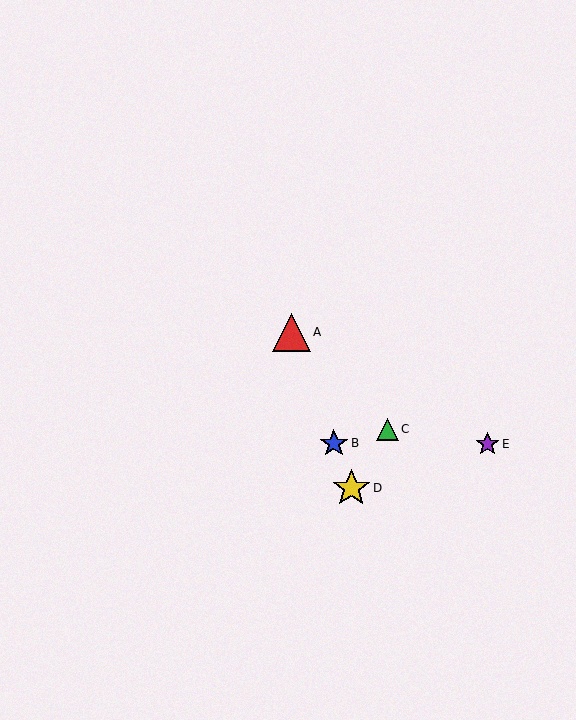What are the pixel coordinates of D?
Object D is at (351, 488).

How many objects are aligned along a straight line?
3 objects (A, B, D) are aligned along a straight line.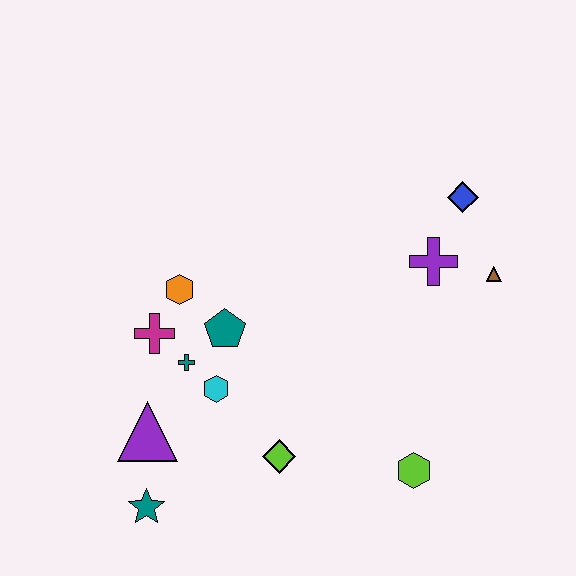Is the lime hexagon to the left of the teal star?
No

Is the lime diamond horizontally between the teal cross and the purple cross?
Yes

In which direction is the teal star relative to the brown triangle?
The teal star is to the left of the brown triangle.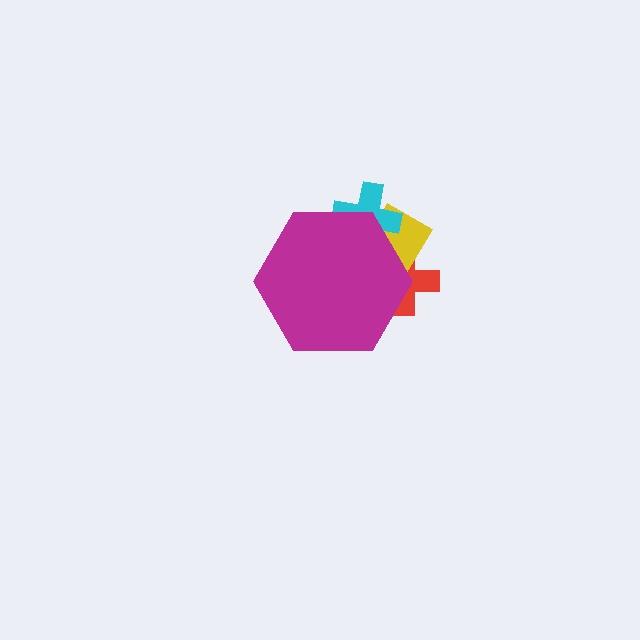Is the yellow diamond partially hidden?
Yes, the yellow diamond is partially hidden behind the magenta hexagon.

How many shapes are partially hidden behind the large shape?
3 shapes are partially hidden.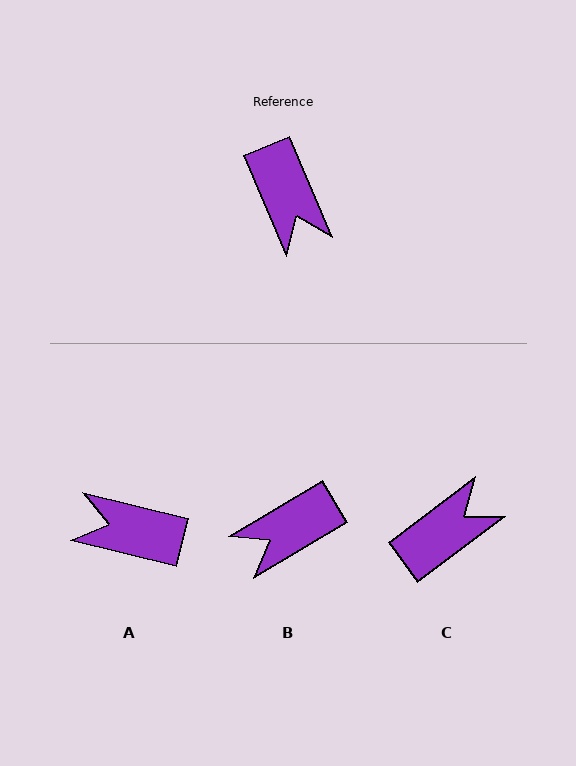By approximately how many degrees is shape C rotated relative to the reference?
Approximately 104 degrees counter-clockwise.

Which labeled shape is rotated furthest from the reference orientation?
A, about 127 degrees away.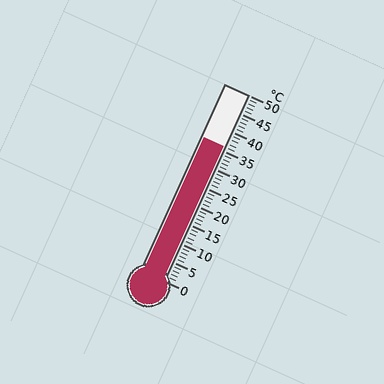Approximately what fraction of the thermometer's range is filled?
The thermometer is filled to approximately 70% of its range.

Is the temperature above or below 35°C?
The temperature is above 35°C.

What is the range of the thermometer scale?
The thermometer scale ranges from 0°C to 50°C.